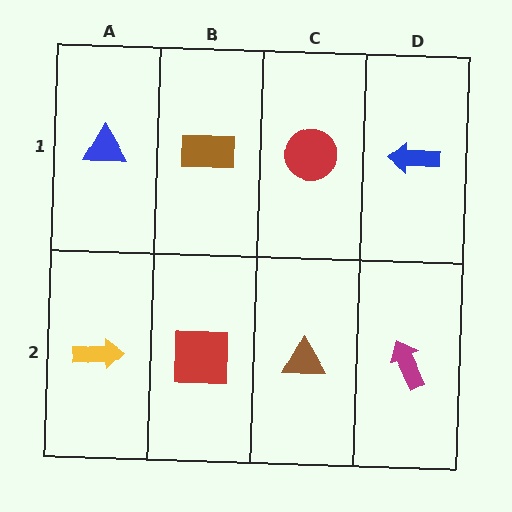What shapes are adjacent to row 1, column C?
A brown triangle (row 2, column C), a brown rectangle (row 1, column B), a blue arrow (row 1, column D).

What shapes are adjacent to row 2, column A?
A blue triangle (row 1, column A), a red square (row 2, column B).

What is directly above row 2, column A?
A blue triangle.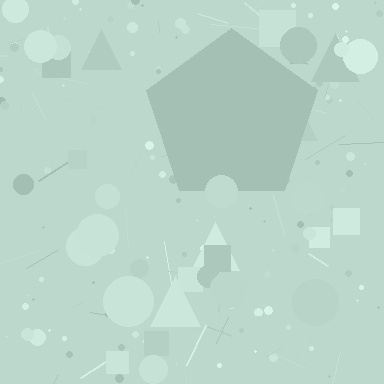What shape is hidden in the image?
A pentagon is hidden in the image.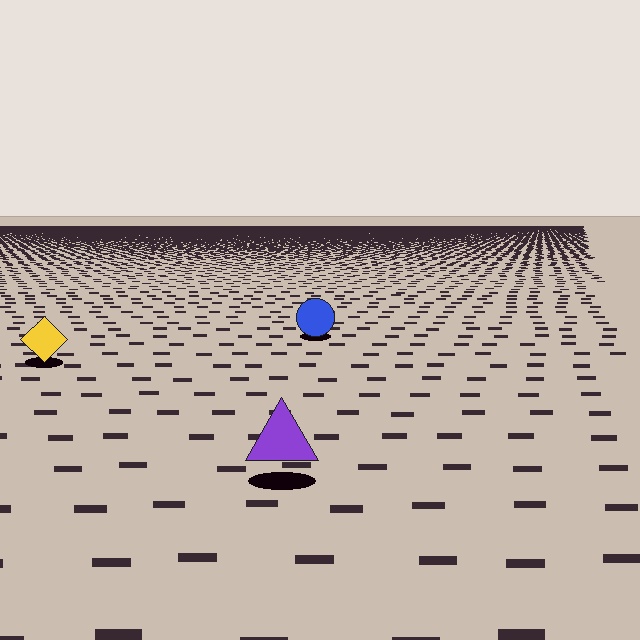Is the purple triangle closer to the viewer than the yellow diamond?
Yes. The purple triangle is closer — you can tell from the texture gradient: the ground texture is coarser near it.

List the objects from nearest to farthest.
From nearest to farthest: the purple triangle, the yellow diamond, the blue circle.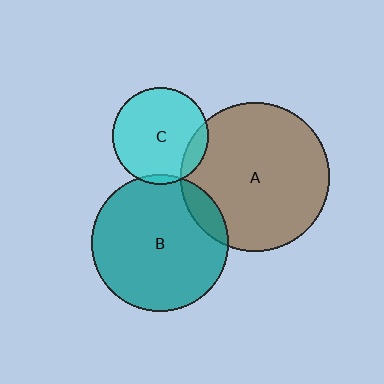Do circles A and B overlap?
Yes.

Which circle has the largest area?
Circle A (brown).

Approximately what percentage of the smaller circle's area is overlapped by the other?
Approximately 10%.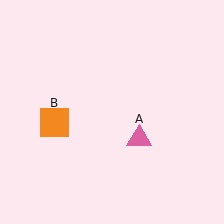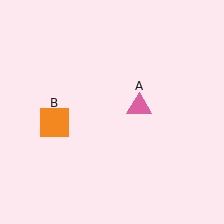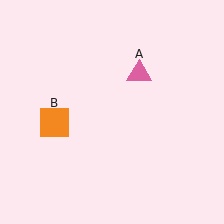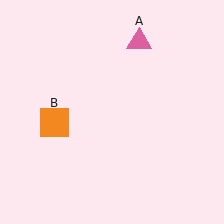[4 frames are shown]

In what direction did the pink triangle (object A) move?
The pink triangle (object A) moved up.